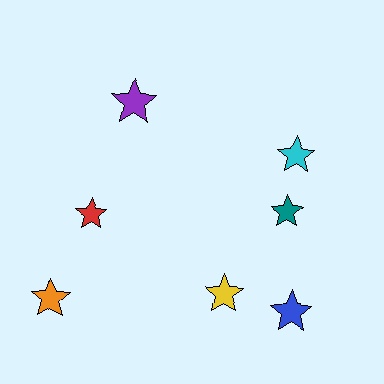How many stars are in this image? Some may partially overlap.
There are 7 stars.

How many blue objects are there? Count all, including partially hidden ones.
There is 1 blue object.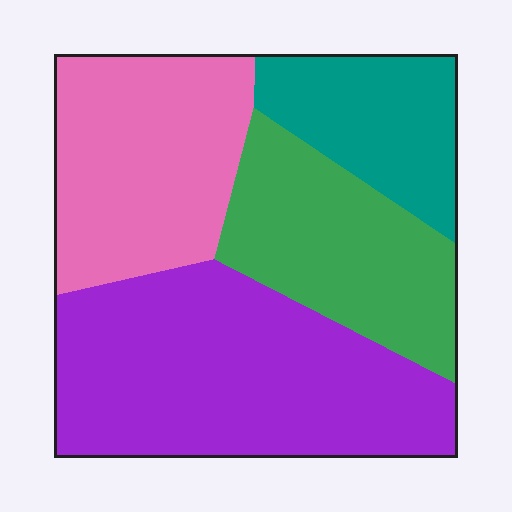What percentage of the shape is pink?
Pink takes up about one quarter (1/4) of the shape.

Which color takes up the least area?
Teal, at roughly 15%.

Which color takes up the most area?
Purple, at roughly 40%.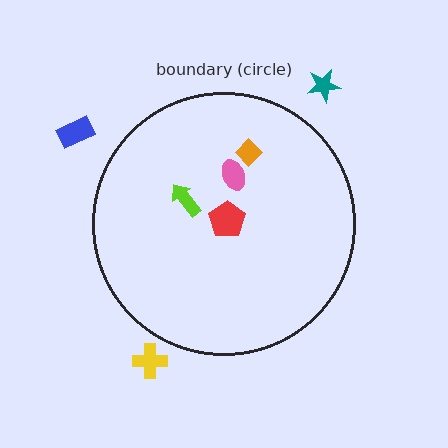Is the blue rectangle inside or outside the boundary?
Outside.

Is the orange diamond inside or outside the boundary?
Inside.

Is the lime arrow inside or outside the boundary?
Inside.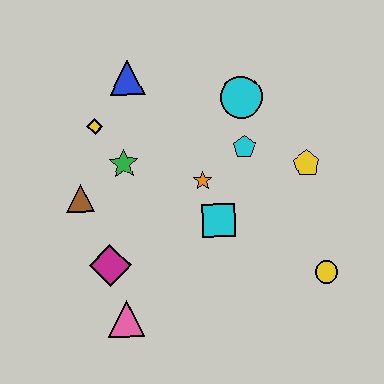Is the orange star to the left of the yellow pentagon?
Yes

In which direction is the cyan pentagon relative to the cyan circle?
The cyan pentagon is below the cyan circle.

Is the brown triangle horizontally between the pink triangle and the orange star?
No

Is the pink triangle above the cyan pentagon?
No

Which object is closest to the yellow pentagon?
The cyan pentagon is closest to the yellow pentagon.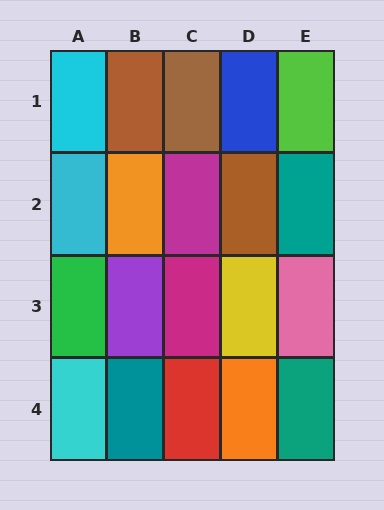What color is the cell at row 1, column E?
Lime.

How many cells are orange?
2 cells are orange.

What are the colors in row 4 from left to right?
Cyan, teal, red, orange, teal.